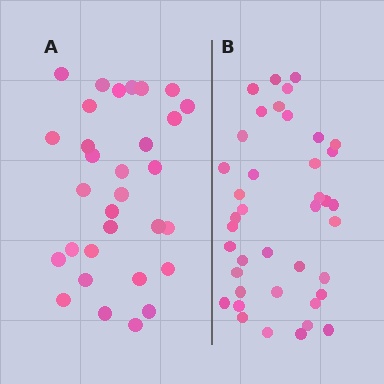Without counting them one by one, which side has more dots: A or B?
Region B (the right region) has more dots.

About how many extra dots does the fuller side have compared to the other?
Region B has roughly 8 or so more dots than region A.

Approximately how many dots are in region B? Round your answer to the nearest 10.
About 40 dots.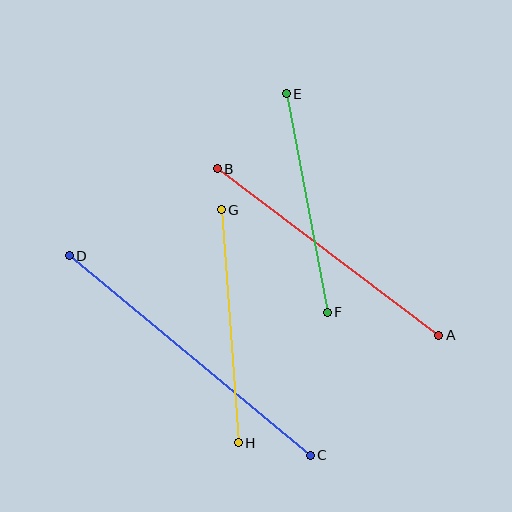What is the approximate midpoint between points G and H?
The midpoint is at approximately (230, 326) pixels.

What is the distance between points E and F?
The distance is approximately 222 pixels.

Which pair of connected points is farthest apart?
Points C and D are farthest apart.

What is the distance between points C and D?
The distance is approximately 313 pixels.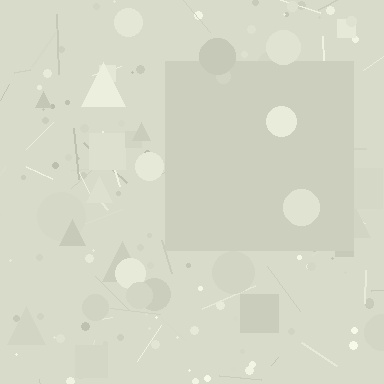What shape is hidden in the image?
A square is hidden in the image.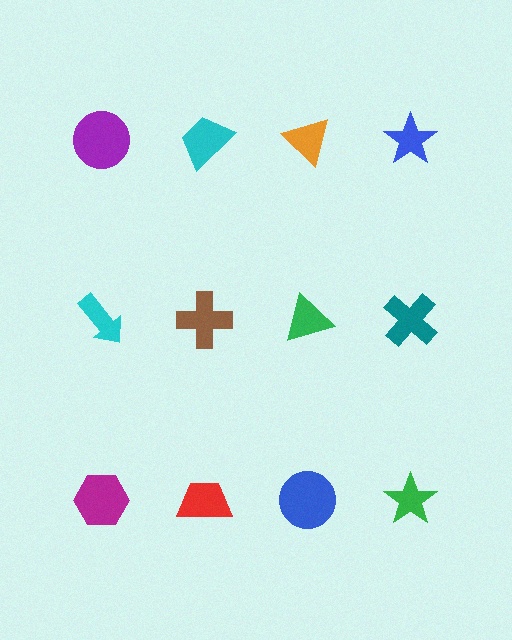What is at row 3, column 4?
A green star.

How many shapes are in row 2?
4 shapes.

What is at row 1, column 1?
A purple circle.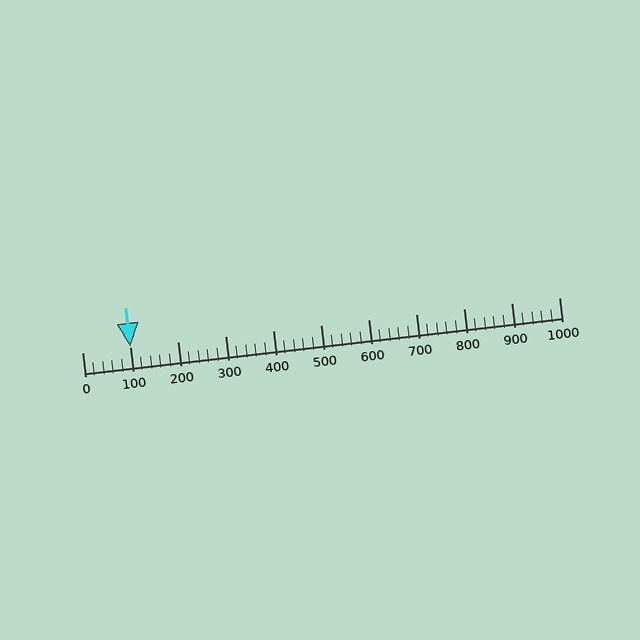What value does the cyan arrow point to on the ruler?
The cyan arrow points to approximately 100.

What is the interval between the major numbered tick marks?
The major tick marks are spaced 100 units apart.